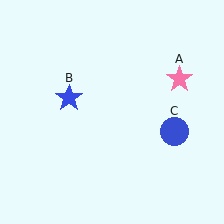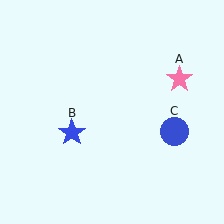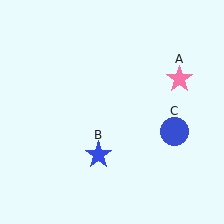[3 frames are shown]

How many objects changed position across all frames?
1 object changed position: blue star (object B).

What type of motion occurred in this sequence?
The blue star (object B) rotated counterclockwise around the center of the scene.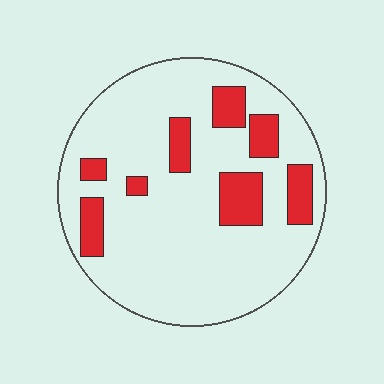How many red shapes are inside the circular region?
8.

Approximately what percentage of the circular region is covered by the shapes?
Approximately 20%.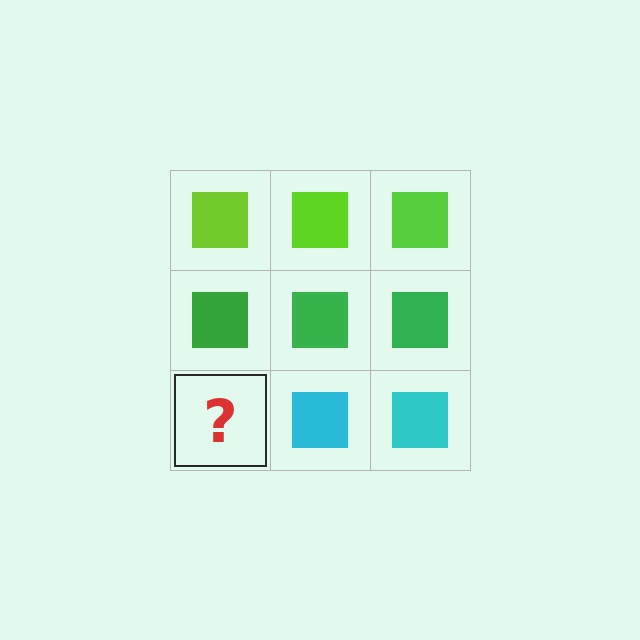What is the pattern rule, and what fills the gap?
The rule is that each row has a consistent color. The gap should be filled with a cyan square.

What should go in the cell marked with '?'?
The missing cell should contain a cyan square.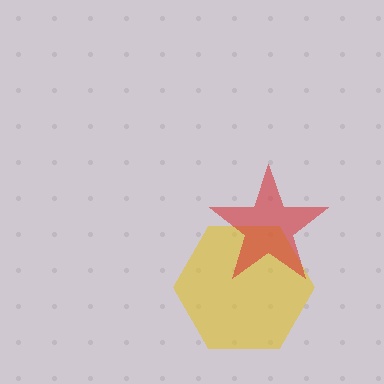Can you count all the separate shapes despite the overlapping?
Yes, there are 2 separate shapes.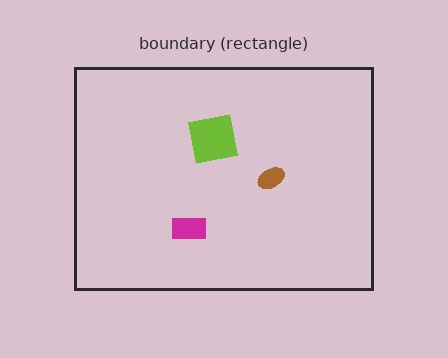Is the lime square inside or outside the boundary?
Inside.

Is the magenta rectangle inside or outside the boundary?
Inside.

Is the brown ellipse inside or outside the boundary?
Inside.